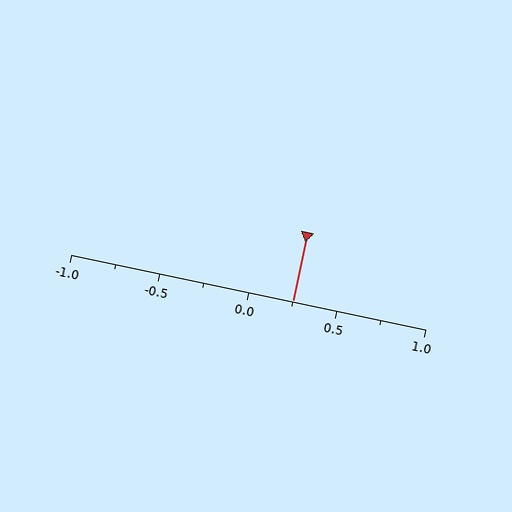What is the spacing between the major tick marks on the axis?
The major ticks are spaced 0.5 apart.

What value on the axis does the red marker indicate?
The marker indicates approximately 0.25.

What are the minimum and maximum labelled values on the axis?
The axis runs from -1.0 to 1.0.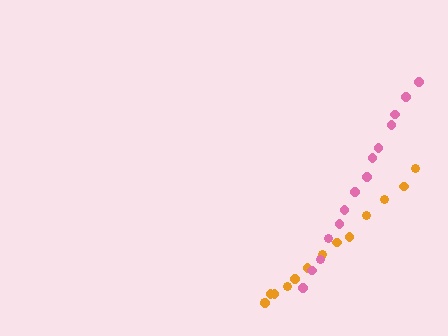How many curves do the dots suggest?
There are 2 distinct paths.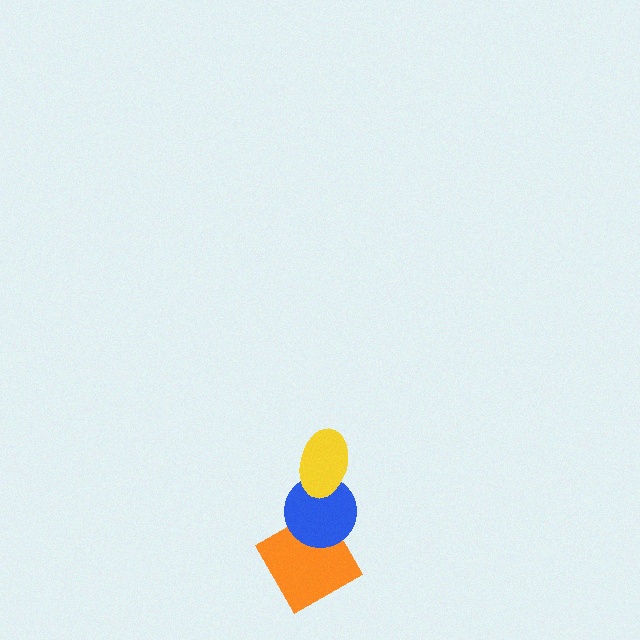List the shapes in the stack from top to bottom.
From top to bottom: the yellow ellipse, the blue circle, the orange square.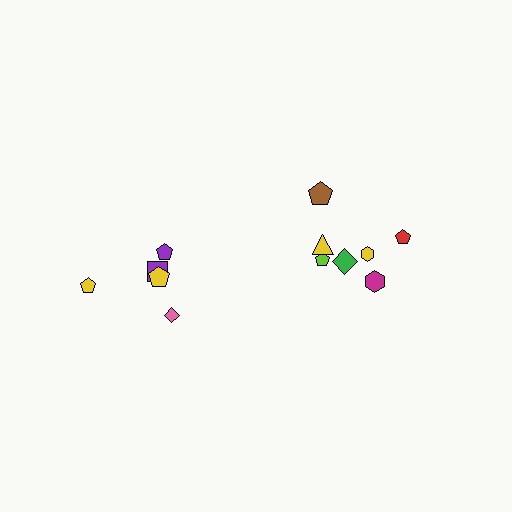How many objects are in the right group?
There are 7 objects.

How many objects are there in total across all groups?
There are 12 objects.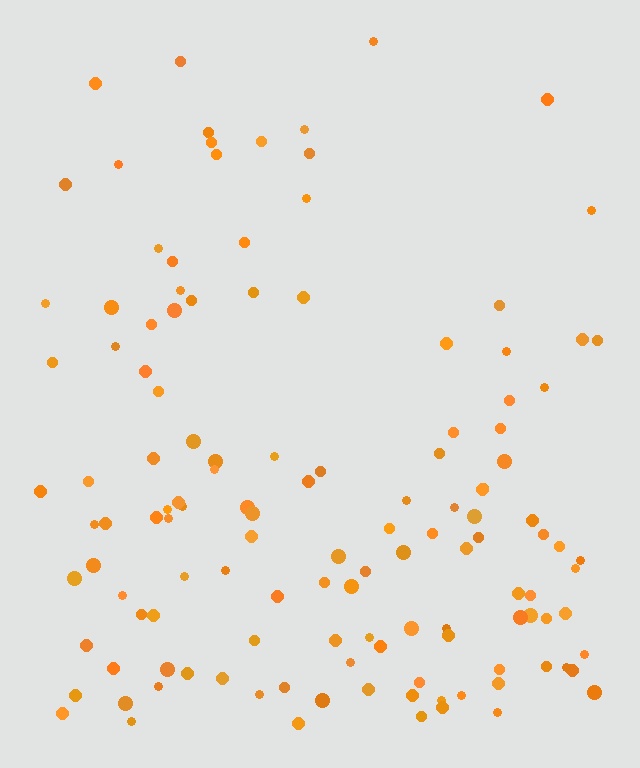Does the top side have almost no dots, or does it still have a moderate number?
Still a moderate number, just noticeably fewer than the bottom.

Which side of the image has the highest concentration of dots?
The bottom.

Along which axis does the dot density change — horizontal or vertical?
Vertical.